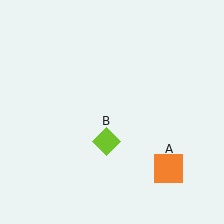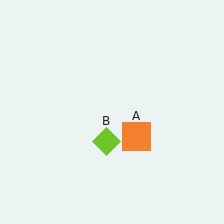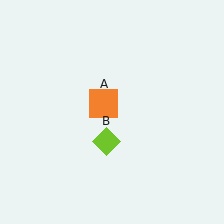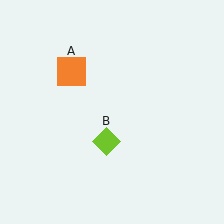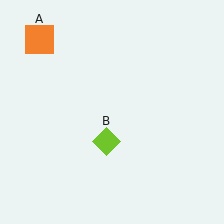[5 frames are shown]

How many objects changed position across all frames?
1 object changed position: orange square (object A).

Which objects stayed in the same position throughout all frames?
Lime diamond (object B) remained stationary.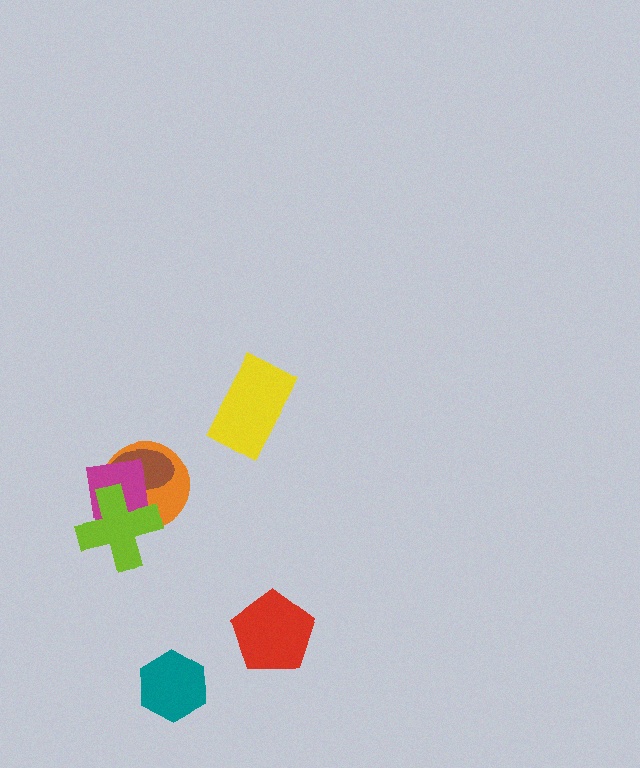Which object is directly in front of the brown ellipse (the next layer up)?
The magenta square is directly in front of the brown ellipse.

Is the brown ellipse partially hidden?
Yes, it is partially covered by another shape.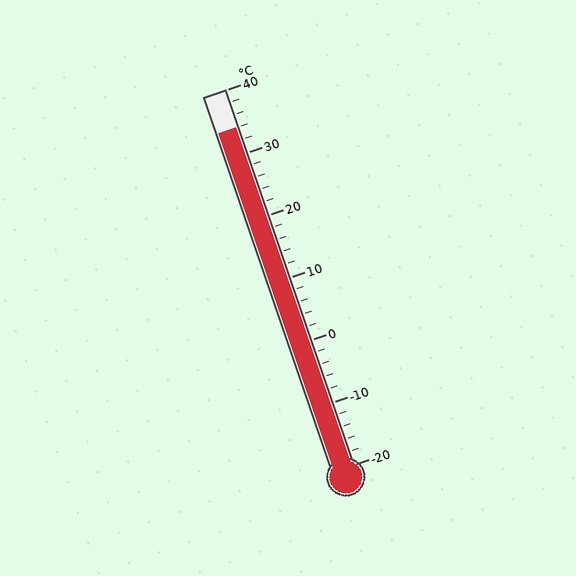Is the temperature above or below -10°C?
The temperature is above -10°C.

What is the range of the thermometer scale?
The thermometer scale ranges from -20°C to 40°C.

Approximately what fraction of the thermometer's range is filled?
The thermometer is filled to approximately 90% of its range.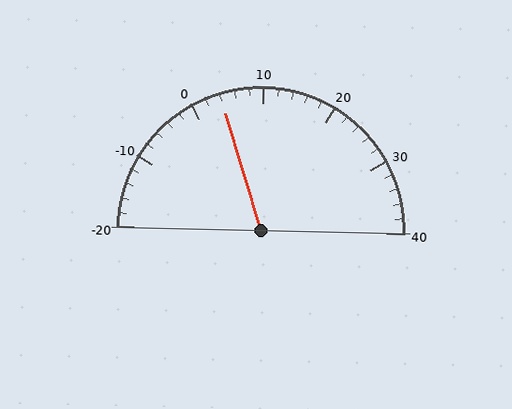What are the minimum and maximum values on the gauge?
The gauge ranges from -20 to 40.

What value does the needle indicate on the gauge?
The needle indicates approximately 4.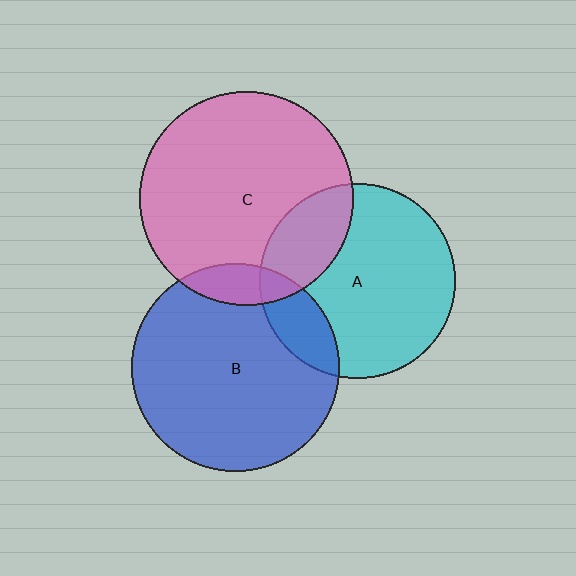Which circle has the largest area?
Circle C (pink).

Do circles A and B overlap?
Yes.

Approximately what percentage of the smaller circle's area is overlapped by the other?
Approximately 15%.